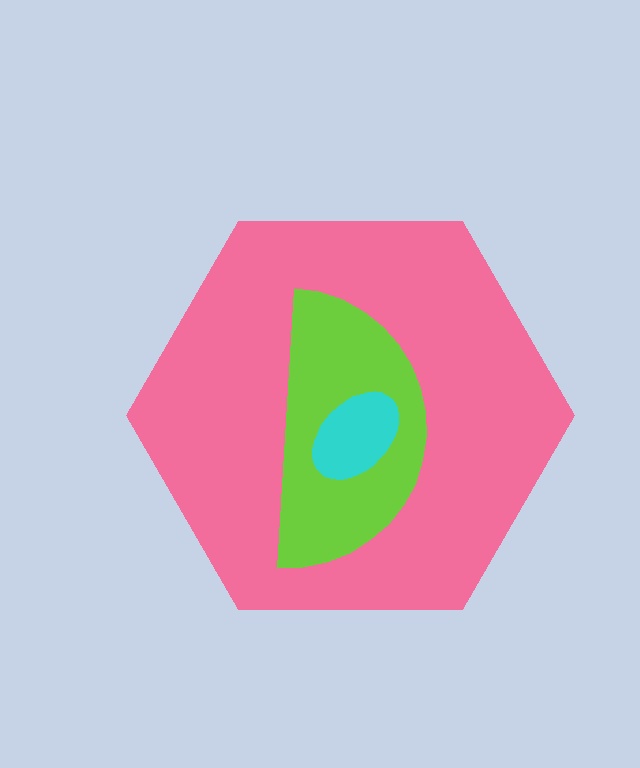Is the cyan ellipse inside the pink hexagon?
Yes.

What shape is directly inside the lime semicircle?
The cyan ellipse.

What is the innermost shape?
The cyan ellipse.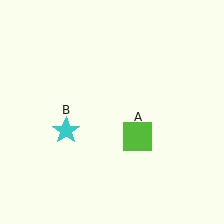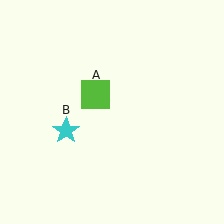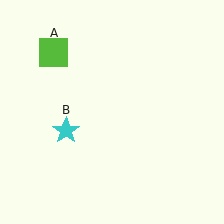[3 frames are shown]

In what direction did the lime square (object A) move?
The lime square (object A) moved up and to the left.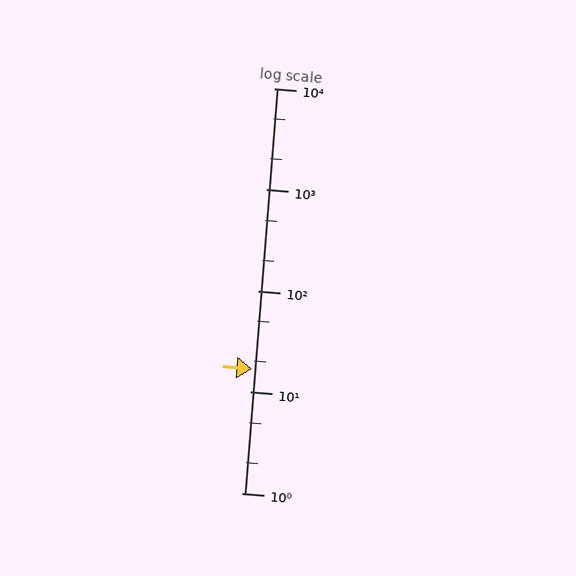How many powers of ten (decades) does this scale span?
The scale spans 4 decades, from 1 to 10000.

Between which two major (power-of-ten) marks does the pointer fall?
The pointer is between 10 and 100.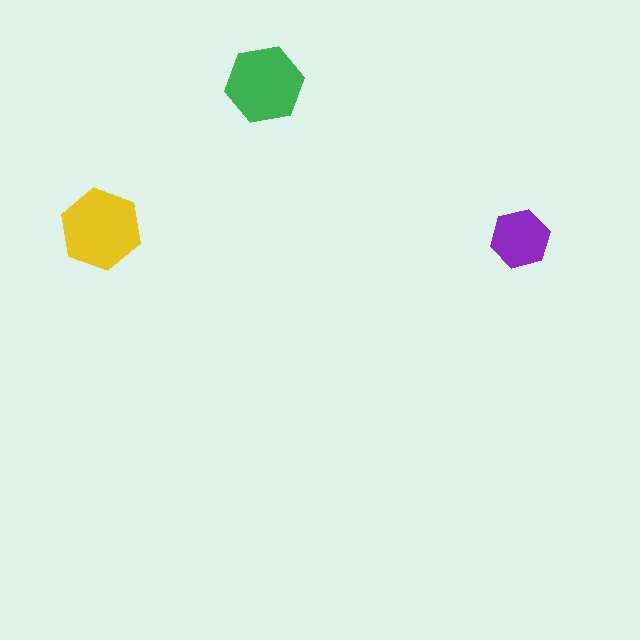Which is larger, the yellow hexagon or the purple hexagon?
The yellow one.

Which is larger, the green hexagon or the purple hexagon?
The green one.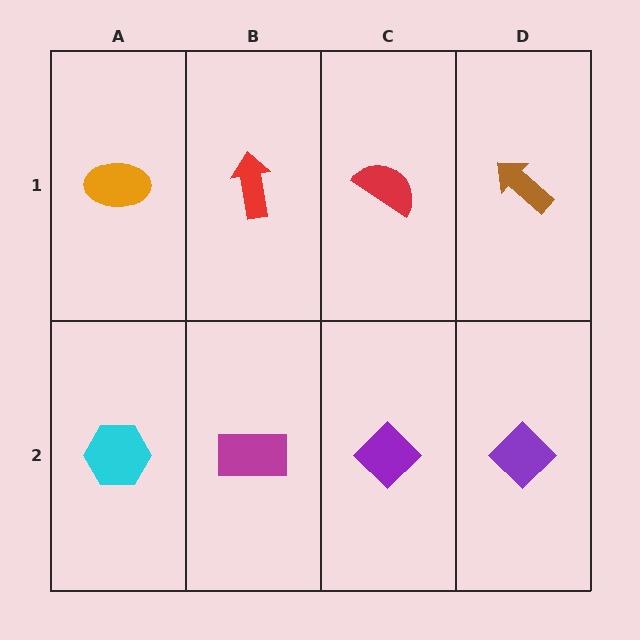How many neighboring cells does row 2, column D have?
2.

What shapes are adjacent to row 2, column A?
An orange ellipse (row 1, column A), a magenta rectangle (row 2, column B).